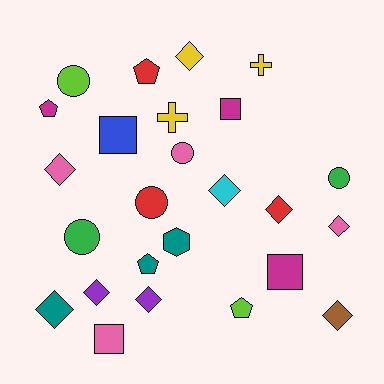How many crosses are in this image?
There are 2 crosses.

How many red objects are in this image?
There are 3 red objects.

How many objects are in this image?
There are 25 objects.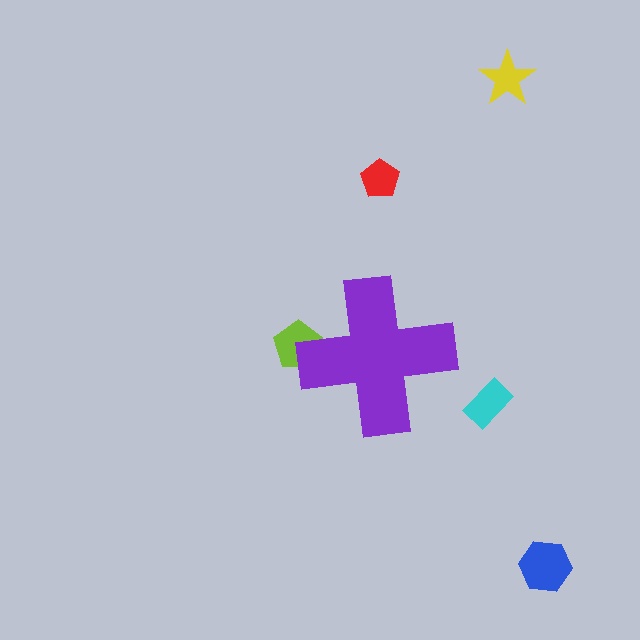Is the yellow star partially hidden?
No, the yellow star is fully visible.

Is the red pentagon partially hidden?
No, the red pentagon is fully visible.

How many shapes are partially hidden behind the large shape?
1 shape is partially hidden.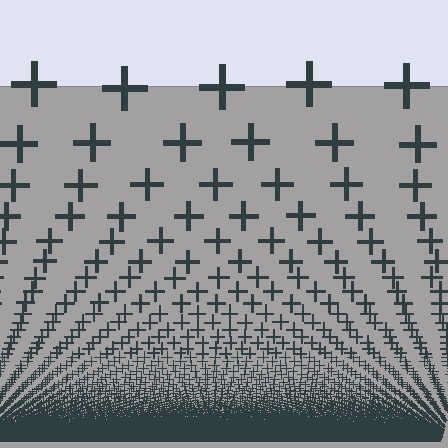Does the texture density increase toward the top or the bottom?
Density increases toward the bottom.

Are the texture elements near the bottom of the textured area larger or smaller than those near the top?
Smaller. The gradient is inverted — elements near the bottom are smaller and denser.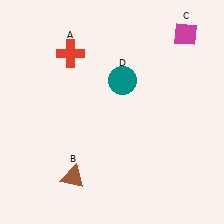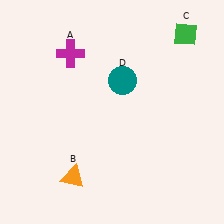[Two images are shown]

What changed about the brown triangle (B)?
In Image 1, B is brown. In Image 2, it changed to orange.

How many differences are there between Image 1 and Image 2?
There are 3 differences between the two images.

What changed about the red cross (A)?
In Image 1, A is red. In Image 2, it changed to magenta.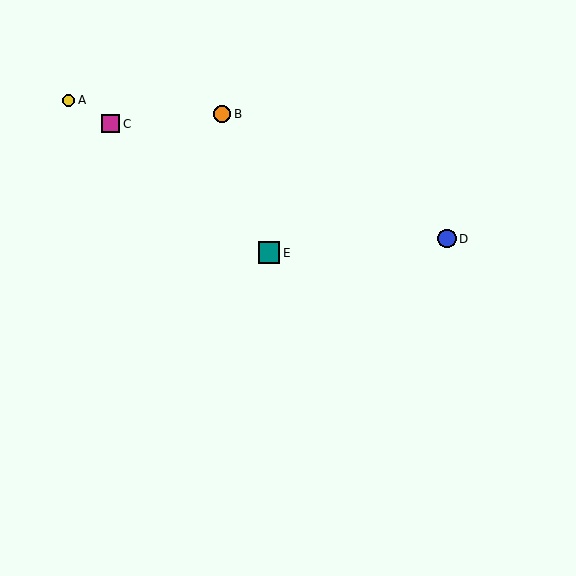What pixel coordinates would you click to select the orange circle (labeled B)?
Click at (222, 114) to select the orange circle B.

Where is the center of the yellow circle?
The center of the yellow circle is at (69, 100).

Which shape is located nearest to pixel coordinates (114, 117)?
The magenta square (labeled C) at (111, 124) is nearest to that location.